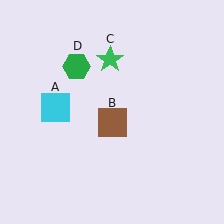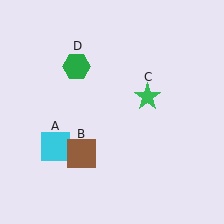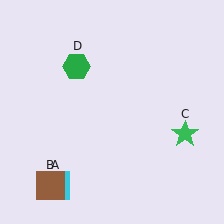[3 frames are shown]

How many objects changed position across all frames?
3 objects changed position: cyan square (object A), brown square (object B), green star (object C).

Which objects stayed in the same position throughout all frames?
Green hexagon (object D) remained stationary.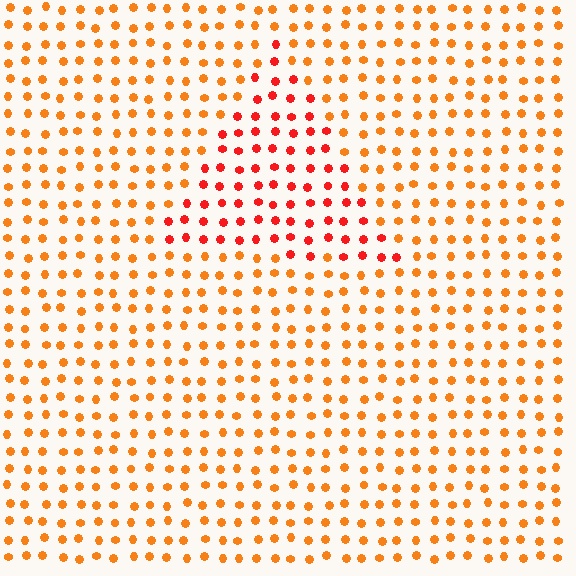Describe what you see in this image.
The image is filled with small orange elements in a uniform arrangement. A triangle-shaped region is visible where the elements are tinted to a slightly different hue, forming a subtle color boundary.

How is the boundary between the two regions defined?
The boundary is defined purely by a slight shift in hue (about 29 degrees). Spacing, size, and orientation are identical on both sides.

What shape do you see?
I see a triangle.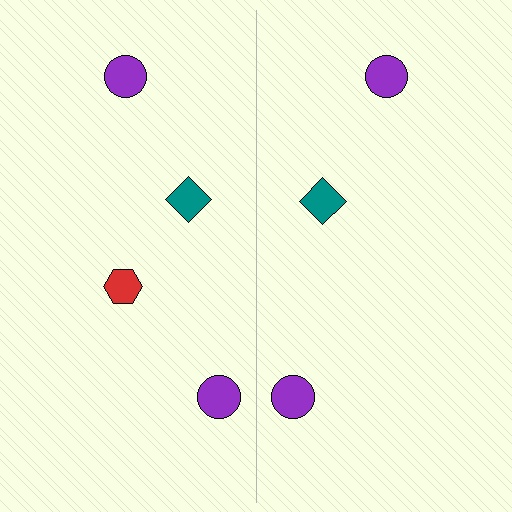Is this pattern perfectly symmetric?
No, the pattern is not perfectly symmetric. A red hexagon is missing from the right side.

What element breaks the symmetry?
A red hexagon is missing from the right side.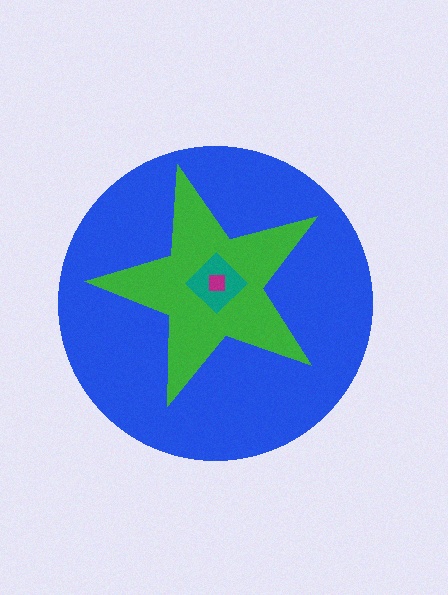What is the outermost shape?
The blue circle.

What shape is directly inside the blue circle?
The green star.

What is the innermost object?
The magenta square.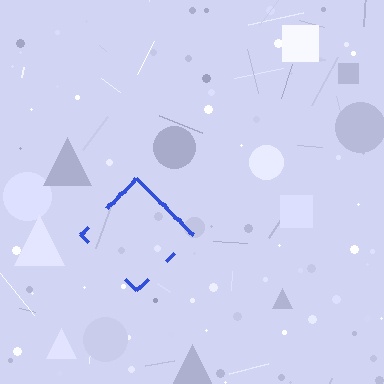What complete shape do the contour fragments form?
The contour fragments form a diamond.